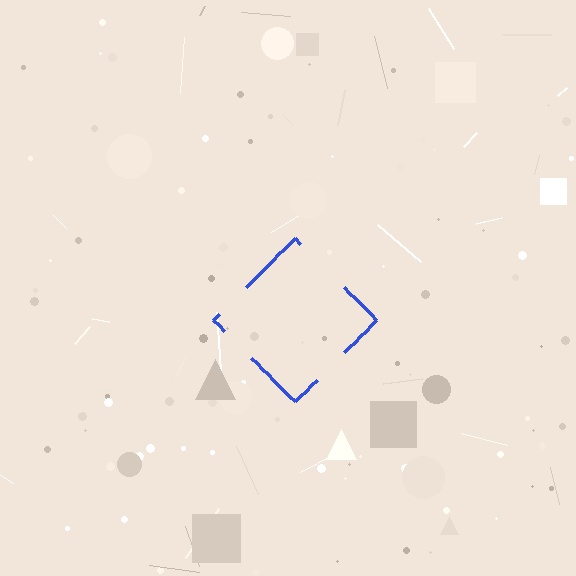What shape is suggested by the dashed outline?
The dashed outline suggests a diamond.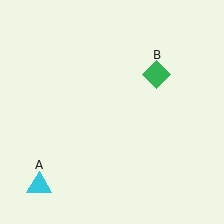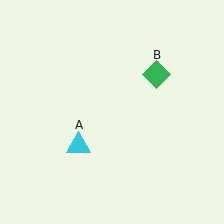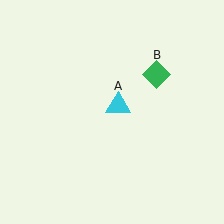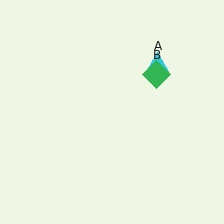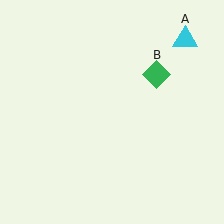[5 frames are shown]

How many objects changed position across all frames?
1 object changed position: cyan triangle (object A).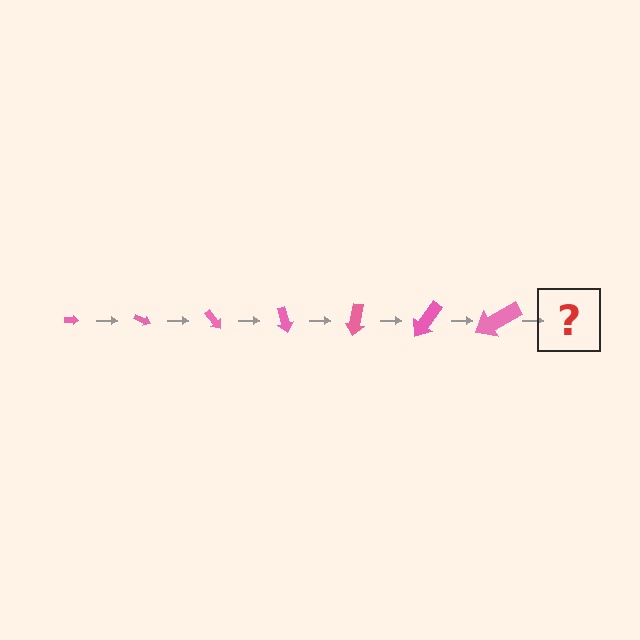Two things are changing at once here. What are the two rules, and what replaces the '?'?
The two rules are that the arrow grows larger each step and it rotates 25 degrees each step. The '?' should be an arrow, larger than the previous one and rotated 175 degrees from the start.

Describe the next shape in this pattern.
It should be an arrow, larger than the previous one and rotated 175 degrees from the start.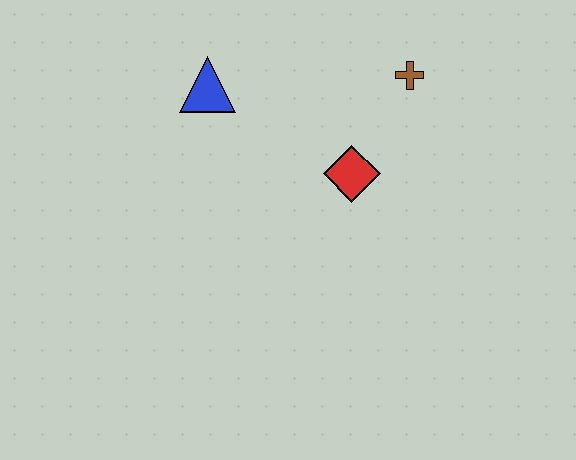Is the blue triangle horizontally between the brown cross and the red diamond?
No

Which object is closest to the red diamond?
The brown cross is closest to the red diamond.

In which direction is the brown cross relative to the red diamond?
The brown cross is above the red diamond.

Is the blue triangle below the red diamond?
No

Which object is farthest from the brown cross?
The blue triangle is farthest from the brown cross.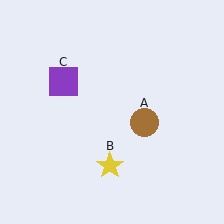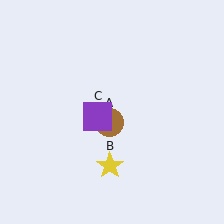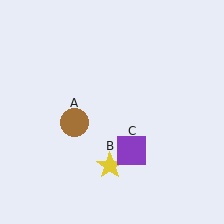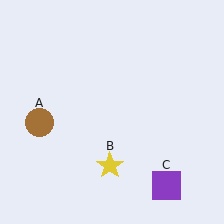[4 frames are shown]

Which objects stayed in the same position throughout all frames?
Yellow star (object B) remained stationary.